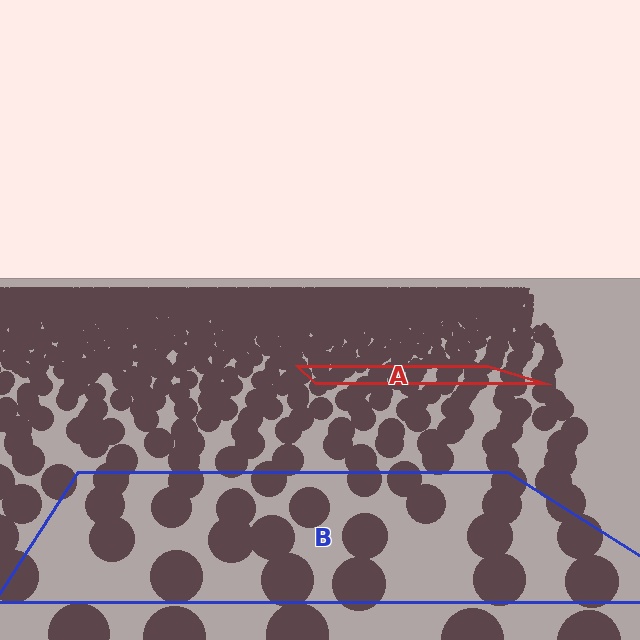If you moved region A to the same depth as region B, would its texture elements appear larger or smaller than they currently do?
They would appear larger. At a closer depth, the same texture elements are projected at a bigger on-screen size.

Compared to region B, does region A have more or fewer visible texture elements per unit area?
Region A has more texture elements per unit area — they are packed more densely because it is farther away.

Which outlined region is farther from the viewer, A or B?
Region A is farther from the viewer — the texture elements inside it appear smaller and more densely packed.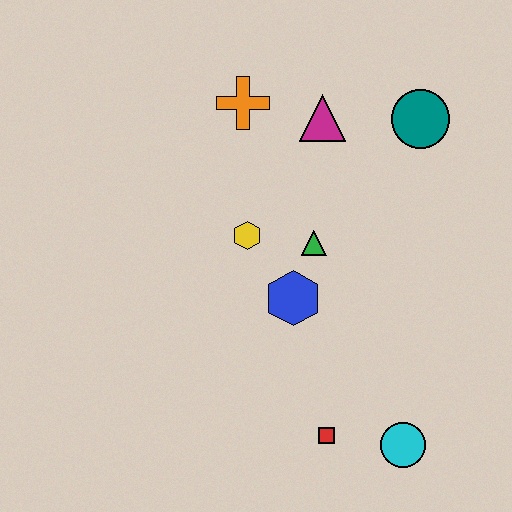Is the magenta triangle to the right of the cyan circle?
No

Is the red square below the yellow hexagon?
Yes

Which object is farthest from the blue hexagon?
The teal circle is farthest from the blue hexagon.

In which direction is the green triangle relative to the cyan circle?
The green triangle is above the cyan circle.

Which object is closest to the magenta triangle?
The orange cross is closest to the magenta triangle.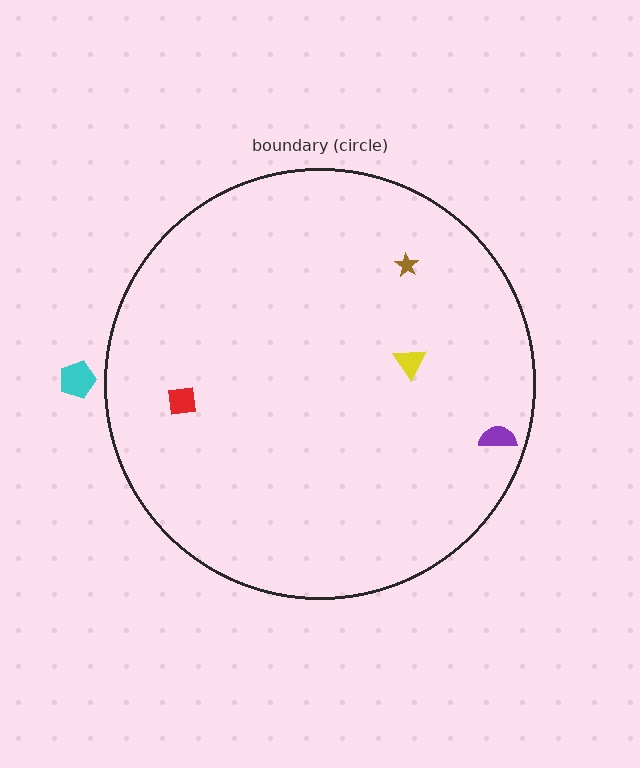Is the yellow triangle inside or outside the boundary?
Inside.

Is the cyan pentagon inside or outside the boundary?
Outside.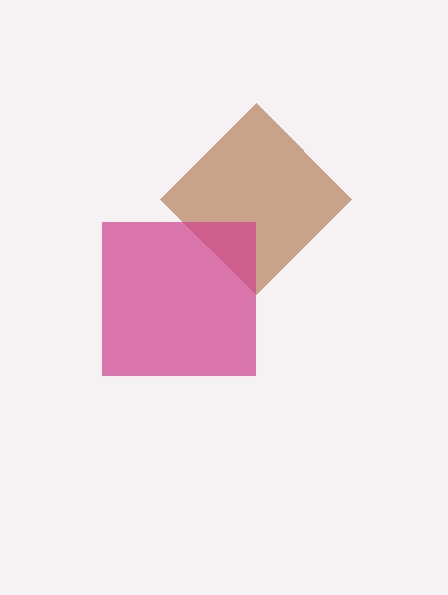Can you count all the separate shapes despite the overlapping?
Yes, there are 2 separate shapes.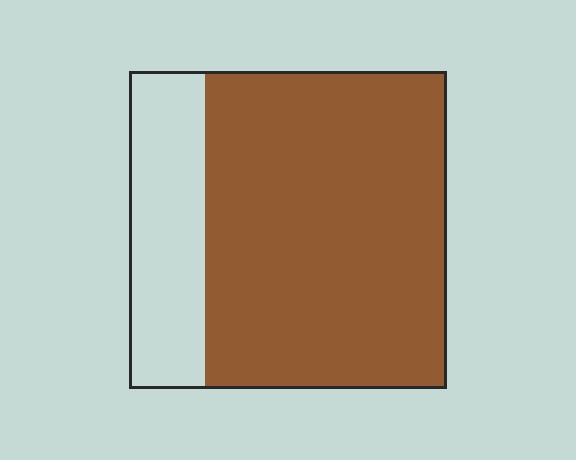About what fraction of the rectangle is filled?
About three quarters (3/4).